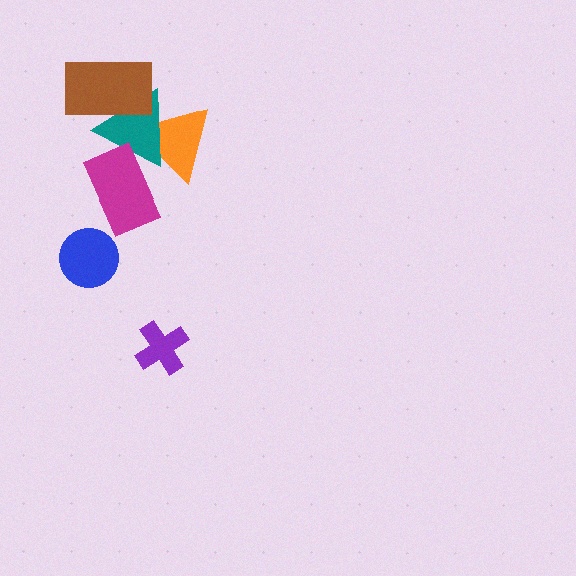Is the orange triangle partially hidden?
Yes, it is partially covered by another shape.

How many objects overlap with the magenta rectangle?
2 objects overlap with the magenta rectangle.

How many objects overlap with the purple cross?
0 objects overlap with the purple cross.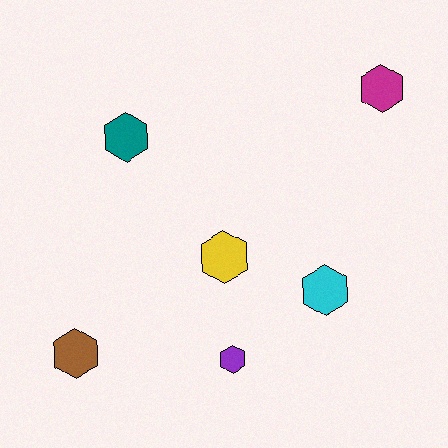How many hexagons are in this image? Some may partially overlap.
There are 6 hexagons.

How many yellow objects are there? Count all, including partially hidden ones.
There is 1 yellow object.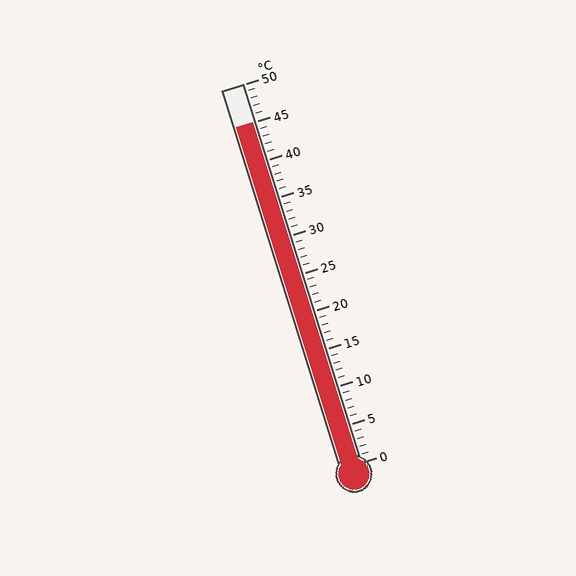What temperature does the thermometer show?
The thermometer shows approximately 45°C.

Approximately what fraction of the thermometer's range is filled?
The thermometer is filled to approximately 90% of its range.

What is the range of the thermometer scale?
The thermometer scale ranges from 0°C to 50°C.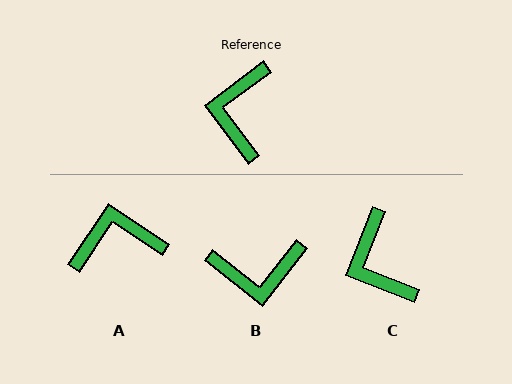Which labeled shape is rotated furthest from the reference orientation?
B, about 105 degrees away.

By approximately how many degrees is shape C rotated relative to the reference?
Approximately 32 degrees counter-clockwise.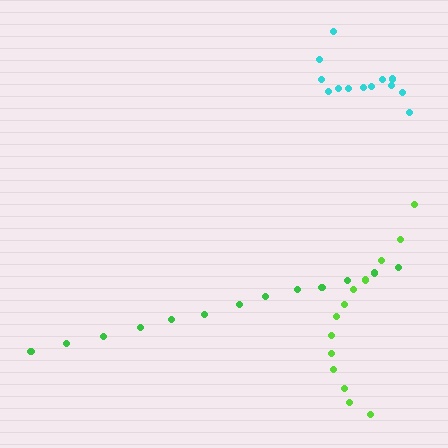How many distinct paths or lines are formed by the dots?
There are 3 distinct paths.